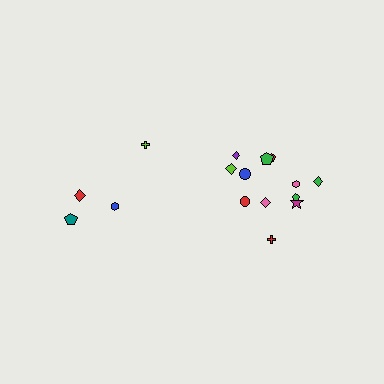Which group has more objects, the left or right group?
The right group.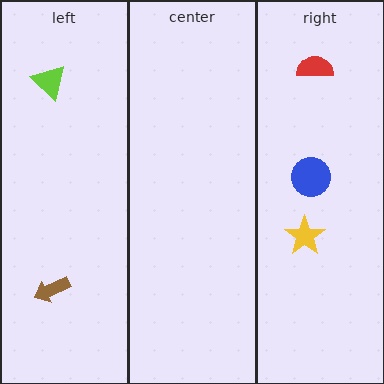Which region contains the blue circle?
The right region.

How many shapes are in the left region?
2.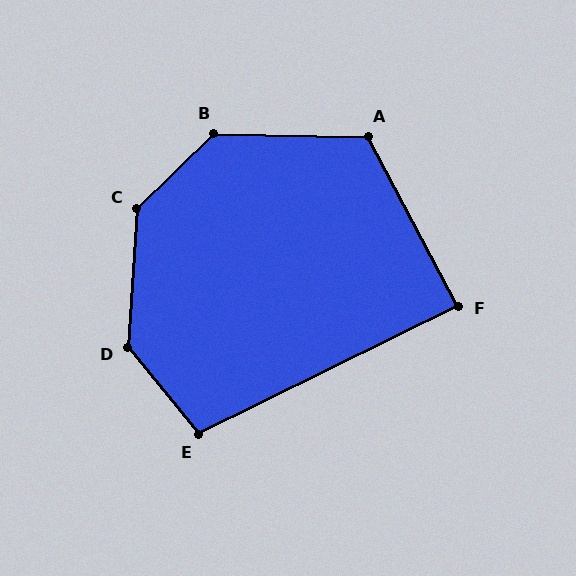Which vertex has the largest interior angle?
C, at approximately 138 degrees.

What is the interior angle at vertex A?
Approximately 119 degrees (obtuse).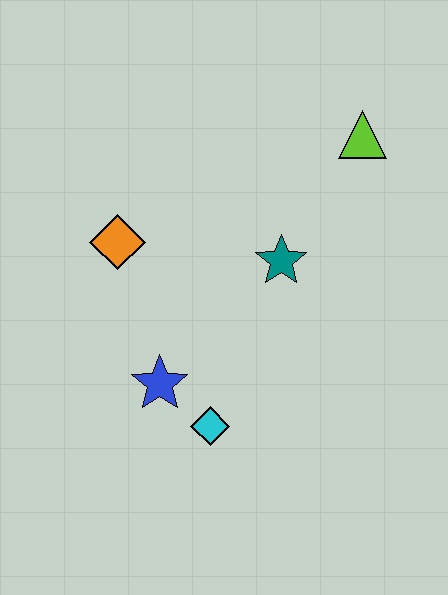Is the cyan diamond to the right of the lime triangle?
No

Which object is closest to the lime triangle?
The teal star is closest to the lime triangle.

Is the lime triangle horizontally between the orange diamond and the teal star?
No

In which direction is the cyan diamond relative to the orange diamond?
The cyan diamond is below the orange diamond.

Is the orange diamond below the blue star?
No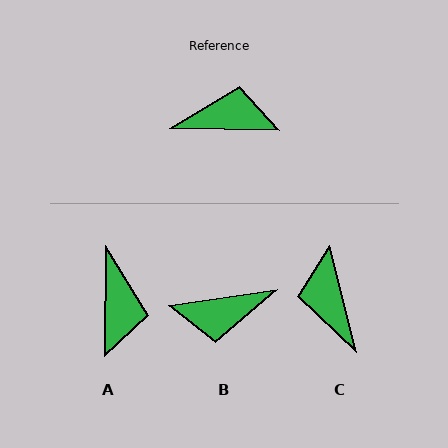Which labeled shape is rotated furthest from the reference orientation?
B, about 171 degrees away.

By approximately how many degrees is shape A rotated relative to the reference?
Approximately 90 degrees clockwise.